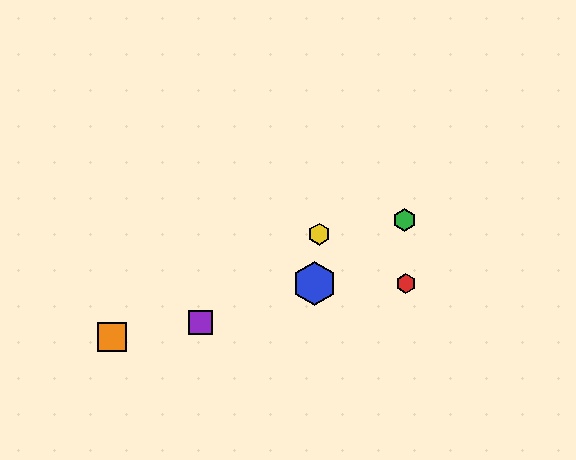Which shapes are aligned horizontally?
The red hexagon, the blue hexagon are aligned horizontally.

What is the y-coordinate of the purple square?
The purple square is at y≈323.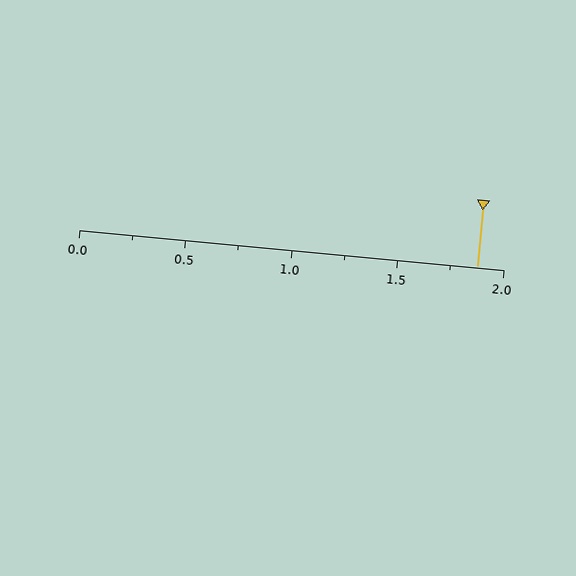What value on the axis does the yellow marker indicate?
The marker indicates approximately 1.88.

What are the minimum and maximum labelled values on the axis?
The axis runs from 0.0 to 2.0.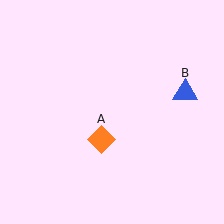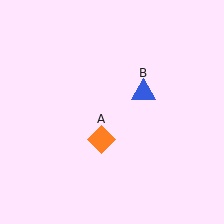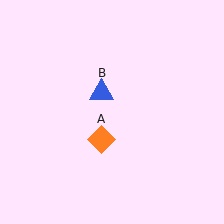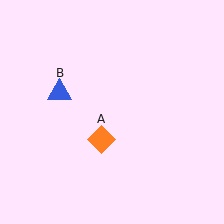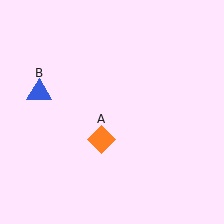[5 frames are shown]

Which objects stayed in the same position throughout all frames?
Orange diamond (object A) remained stationary.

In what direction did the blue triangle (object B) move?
The blue triangle (object B) moved left.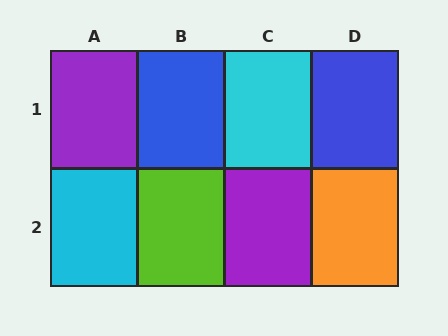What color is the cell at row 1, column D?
Blue.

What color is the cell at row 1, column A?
Purple.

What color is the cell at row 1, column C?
Cyan.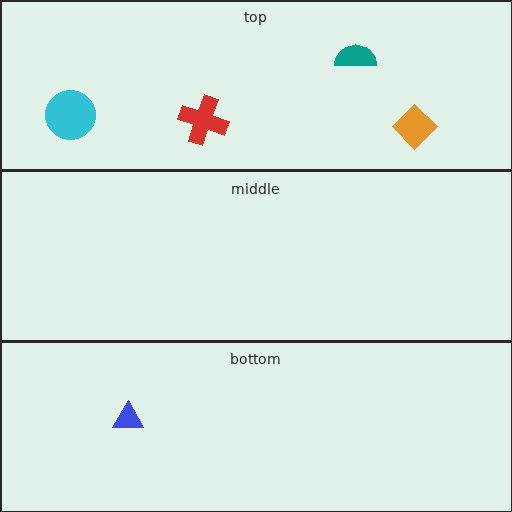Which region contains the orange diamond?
The top region.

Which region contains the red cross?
The top region.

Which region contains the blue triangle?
The bottom region.